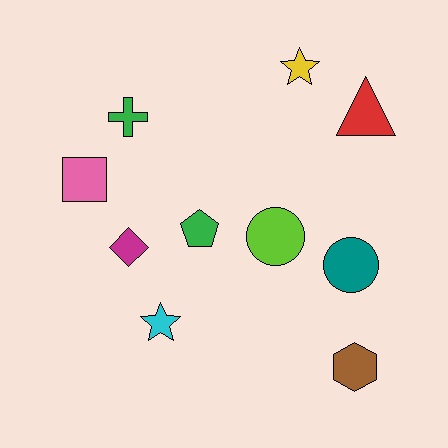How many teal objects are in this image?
There is 1 teal object.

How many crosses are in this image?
There is 1 cross.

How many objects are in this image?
There are 10 objects.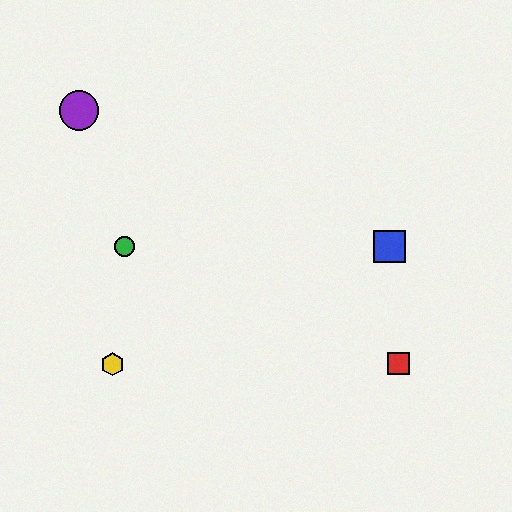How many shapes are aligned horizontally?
2 shapes (the blue square, the green circle) are aligned horizontally.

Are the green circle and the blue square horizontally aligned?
Yes, both are at y≈247.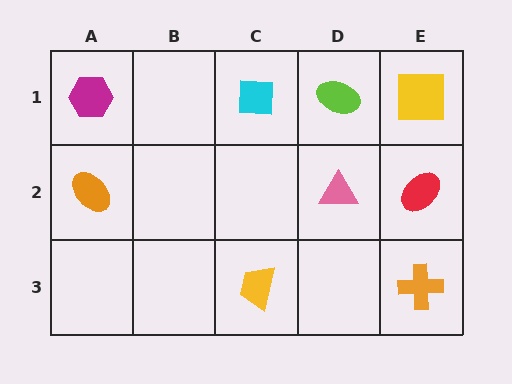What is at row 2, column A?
An orange ellipse.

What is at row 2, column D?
A pink triangle.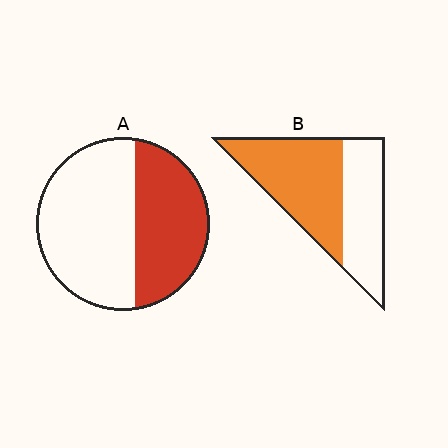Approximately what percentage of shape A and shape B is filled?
A is approximately 40% and B is approximately 60%.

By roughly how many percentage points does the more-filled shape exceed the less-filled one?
By roughly 15 percentage points (B over A).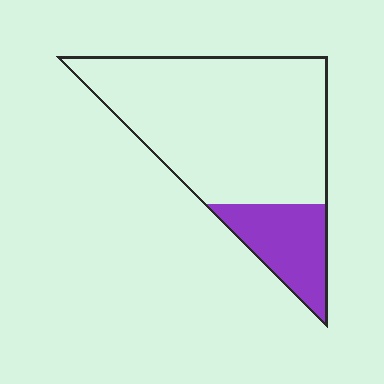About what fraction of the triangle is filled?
About one fifth (1/5).